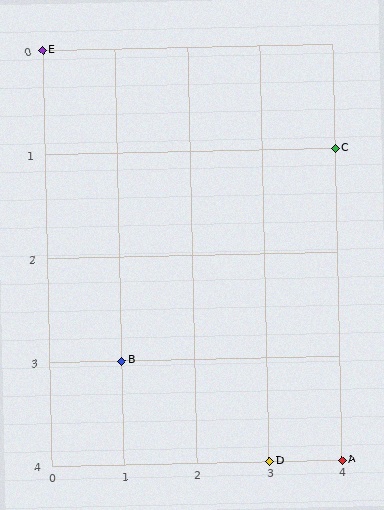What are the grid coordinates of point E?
Point E is at grid coordinates (0, 0).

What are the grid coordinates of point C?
Point C is at grid coordinates (4, 1).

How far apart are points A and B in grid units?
Points A and B are 3 columns and 1 row apart (about 3.2 grid units diagonally).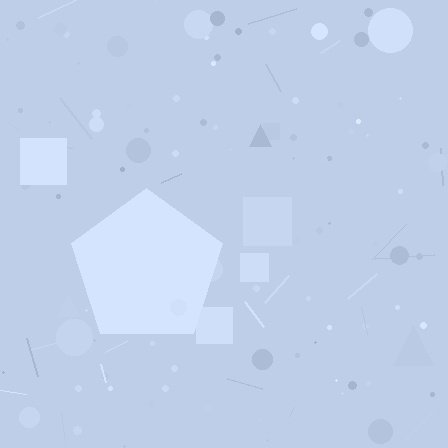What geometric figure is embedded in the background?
A pentagon is embedded in the background.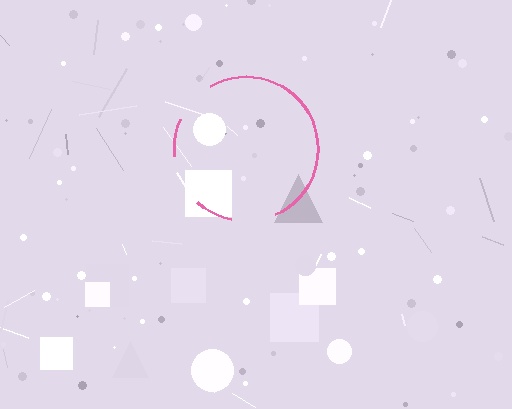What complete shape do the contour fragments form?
The contour fragments form a circle.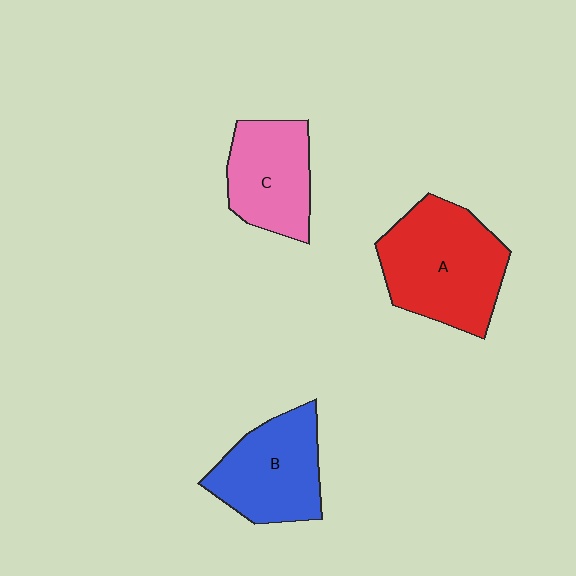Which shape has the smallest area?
Shape C (pink).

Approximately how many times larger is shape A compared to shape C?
Approximately 1.5 times.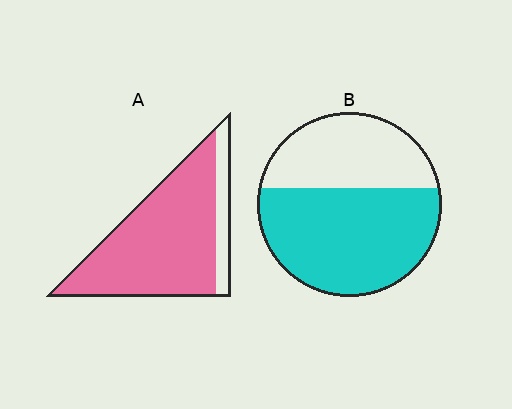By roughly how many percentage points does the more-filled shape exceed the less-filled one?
By roughly 25 percentage points (A over B).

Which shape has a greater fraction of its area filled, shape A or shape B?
Shape A.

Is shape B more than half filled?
Yes.